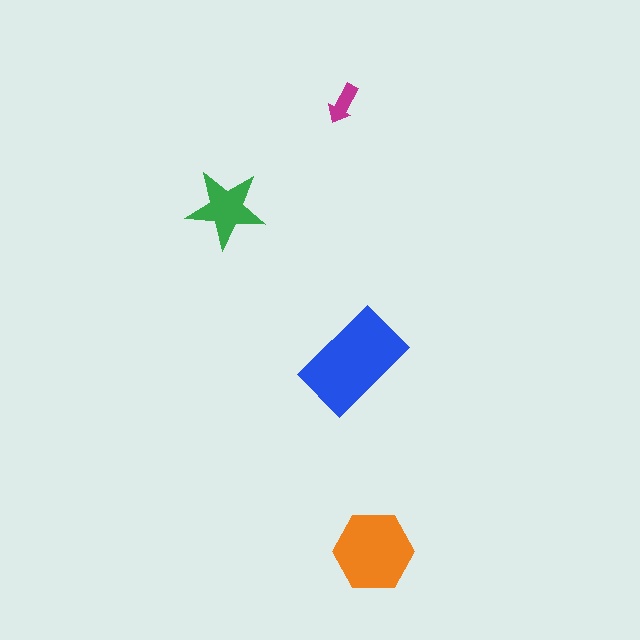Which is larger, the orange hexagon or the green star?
The orange hexagon.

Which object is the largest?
The blue rectangle.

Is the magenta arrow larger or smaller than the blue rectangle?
Smaller.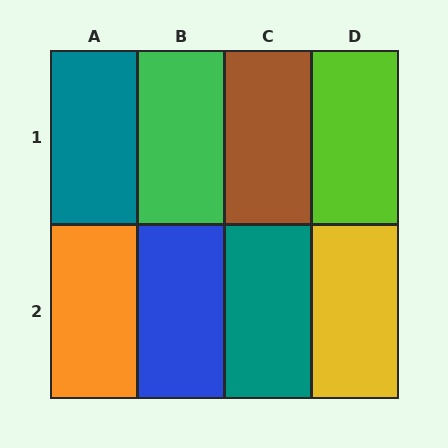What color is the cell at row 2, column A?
Orange.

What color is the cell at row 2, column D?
Yellow.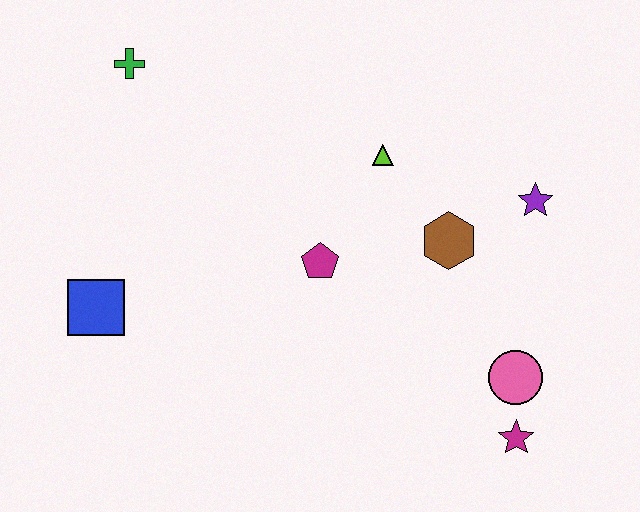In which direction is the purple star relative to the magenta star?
The purple star is above the magenta star.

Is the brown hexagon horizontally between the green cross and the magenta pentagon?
No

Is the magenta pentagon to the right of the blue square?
Yes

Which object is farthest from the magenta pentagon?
The green cross is farthest from the magenta pentagon.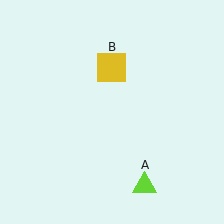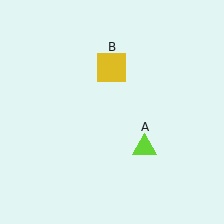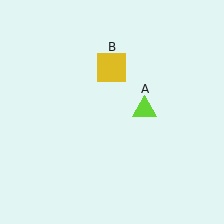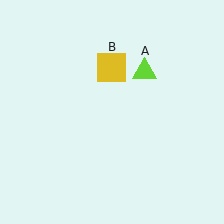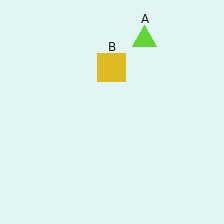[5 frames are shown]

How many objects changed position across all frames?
1 object changed position: lime triangle (object A).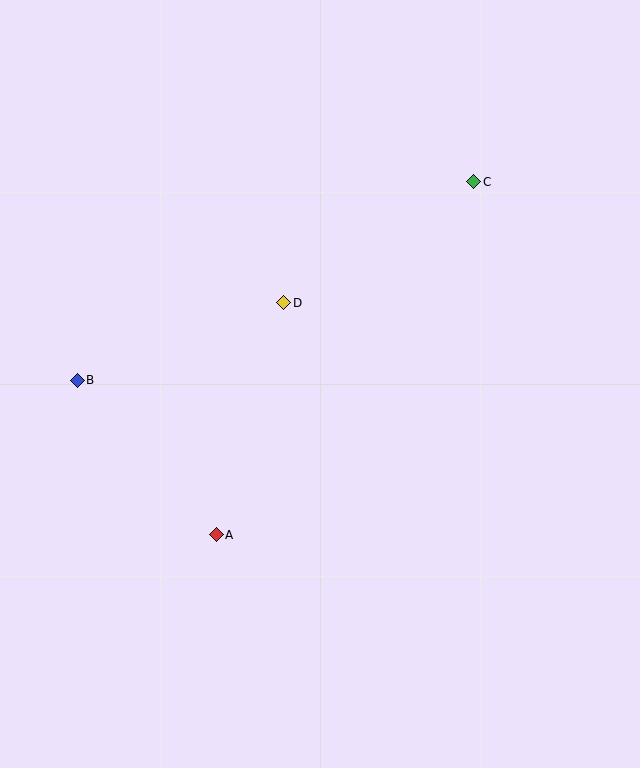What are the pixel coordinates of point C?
Point C is at (474, 182).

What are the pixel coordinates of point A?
Point A is at (216, 535).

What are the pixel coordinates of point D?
Point D is at (284, 303).